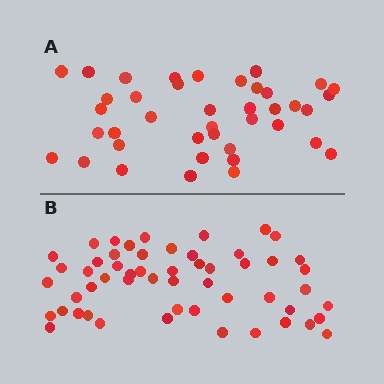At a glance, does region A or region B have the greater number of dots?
Region B (the bottom region) has more dots.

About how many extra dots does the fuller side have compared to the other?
Region B has approximately 15 more dots than region A.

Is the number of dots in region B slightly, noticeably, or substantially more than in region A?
Region B has noticeably more, but not dramatically so. The ratio is roughly 1.4 to 1.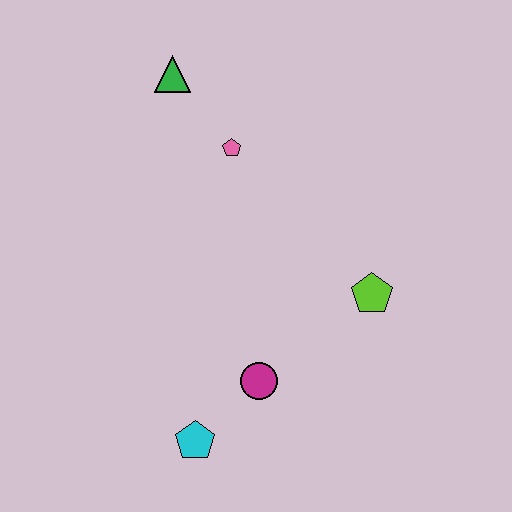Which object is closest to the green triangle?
The pink pentagon is closest to the green triangle.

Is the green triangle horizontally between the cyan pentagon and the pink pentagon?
No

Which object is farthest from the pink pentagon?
The cyan pentagon is farthest from the pink pentagon.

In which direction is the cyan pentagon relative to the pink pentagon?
The cyan pentagon is below the pink pentagon.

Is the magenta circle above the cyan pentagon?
Yes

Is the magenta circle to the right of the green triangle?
Yes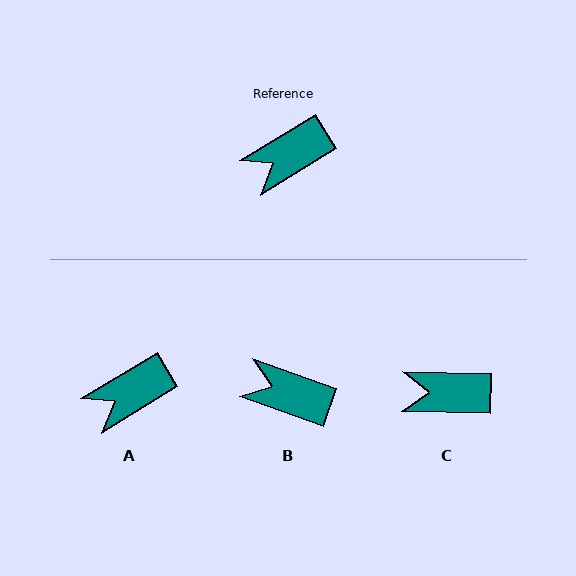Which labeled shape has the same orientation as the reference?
A.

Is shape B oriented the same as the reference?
No, it is off by about 51 degrees.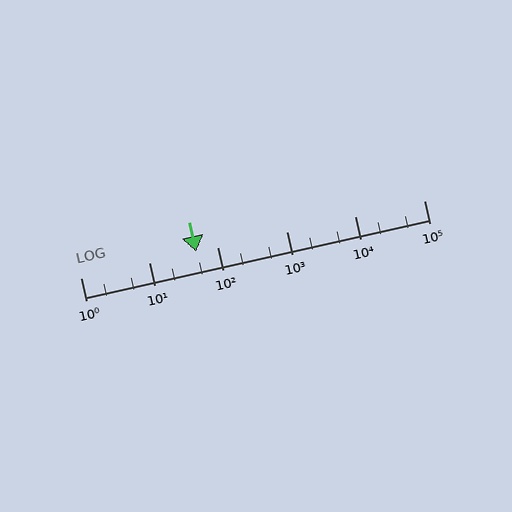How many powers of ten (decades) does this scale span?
The scale spans 5 decades, from 1 to 100000.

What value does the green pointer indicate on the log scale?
The pointer indicates approximately 48.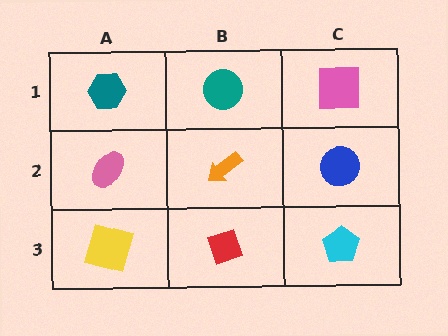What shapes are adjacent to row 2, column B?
A teal circle (row 1, column B), a red diamond (row 3, column B), a pink ellipse (row 2, column A), a blue circle (row 2, column C).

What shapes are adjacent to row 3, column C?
A blue circle (row 2, column C), a red diamond (row 3, column B).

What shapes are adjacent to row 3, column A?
A pink ellipse (row 2, column A), a red diamond (row 3, column B).